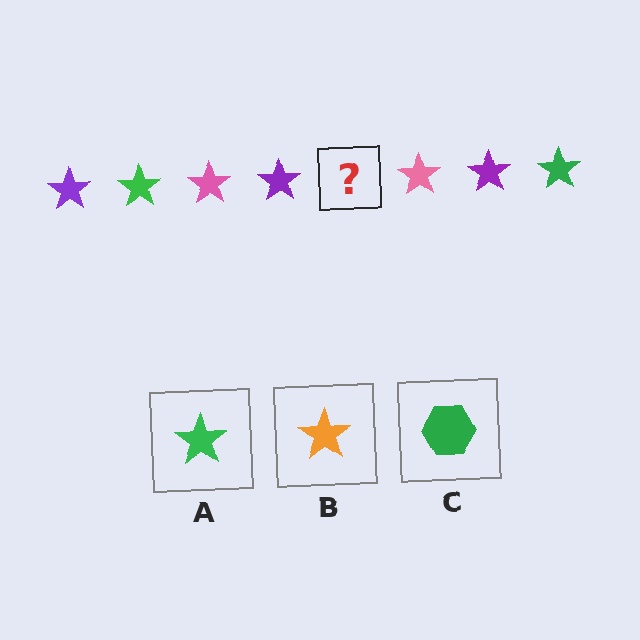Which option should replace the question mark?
Option A.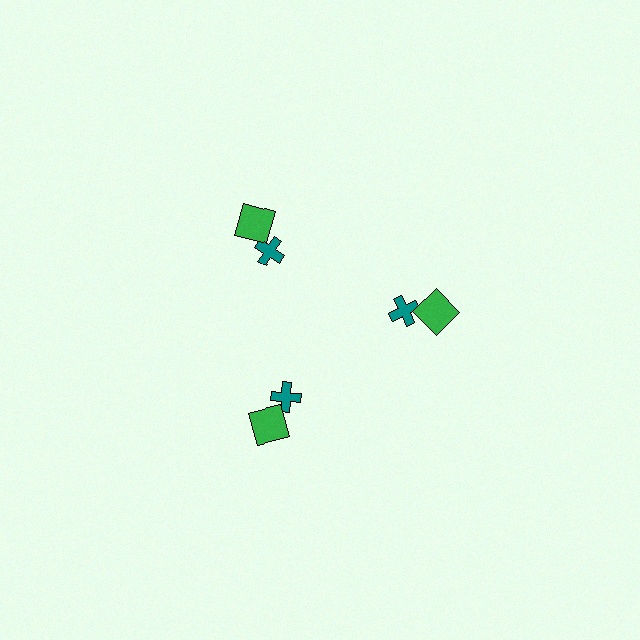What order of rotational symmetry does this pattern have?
This pattern has 3-fold rotational symmetry.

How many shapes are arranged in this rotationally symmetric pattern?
There are 6 shapes, arranged in 3 groups of 2.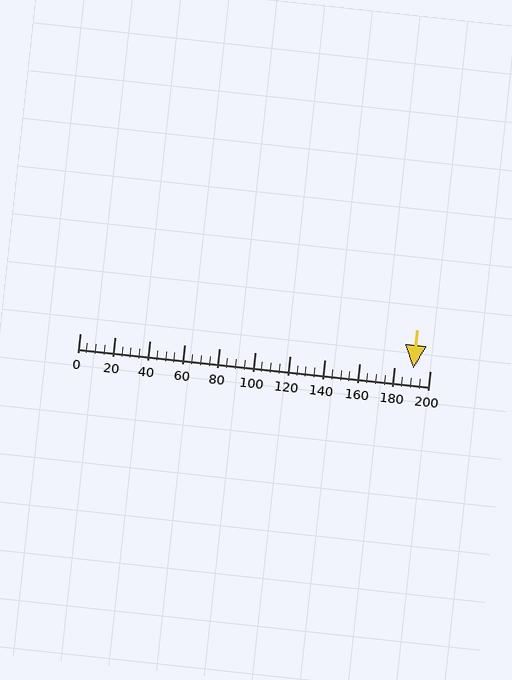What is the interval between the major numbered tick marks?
The major tick marks are spaced 20 units apart.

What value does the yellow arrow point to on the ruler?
The yellow arrow points to approximately 191.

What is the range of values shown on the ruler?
The ruler shows values from 0 to 200.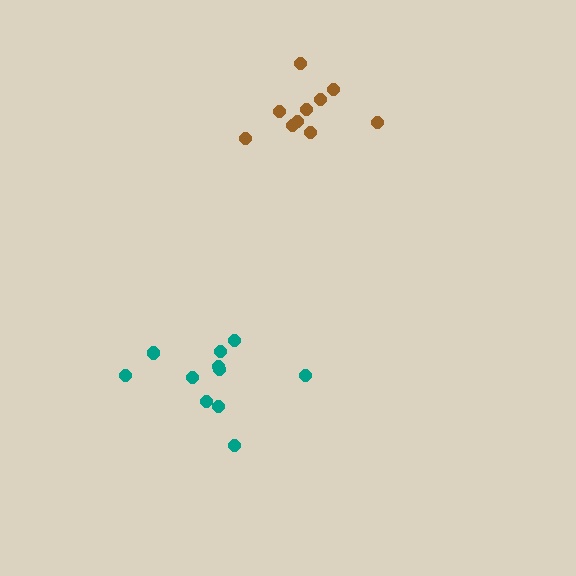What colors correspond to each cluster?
The clusters are colored: teal, brown.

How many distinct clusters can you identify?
There are 2 distinct clusters.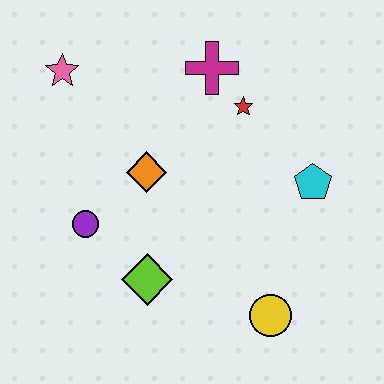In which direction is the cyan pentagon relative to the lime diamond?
The cyan pentagon is to the right of the lime diamond.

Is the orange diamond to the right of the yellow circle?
No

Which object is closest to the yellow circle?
The lime diamond is closest to the yellow circle.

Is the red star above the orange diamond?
Yes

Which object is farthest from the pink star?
The yellow circle is farthest from the pink star.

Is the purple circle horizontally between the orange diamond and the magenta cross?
No